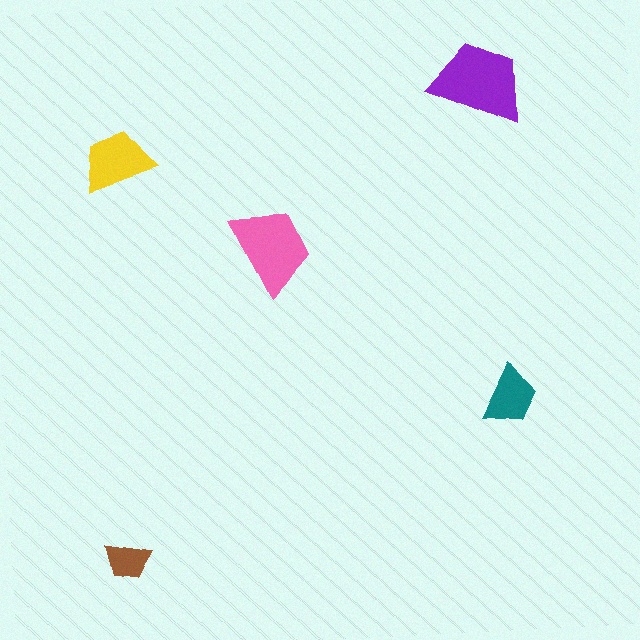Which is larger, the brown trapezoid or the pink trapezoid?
The pink one.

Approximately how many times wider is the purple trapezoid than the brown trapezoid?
About 2 times wider.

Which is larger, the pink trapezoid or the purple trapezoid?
The purple one.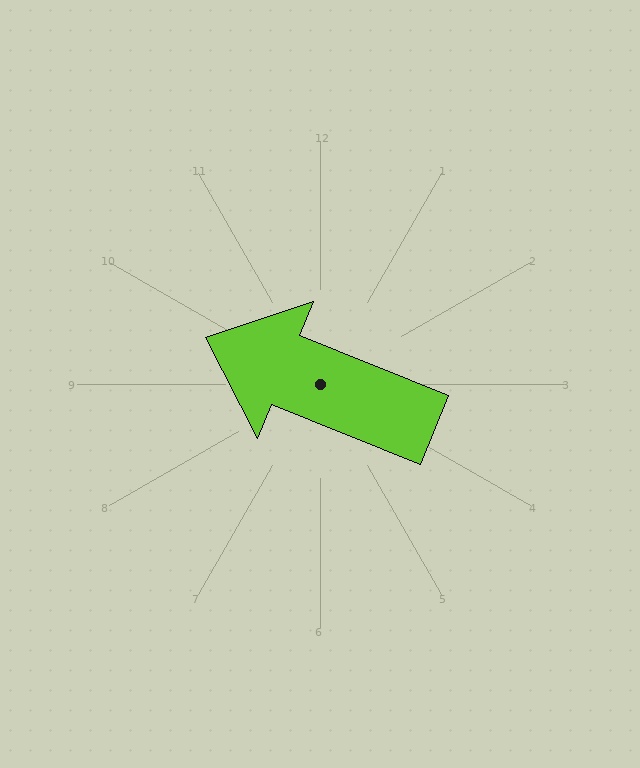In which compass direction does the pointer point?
West.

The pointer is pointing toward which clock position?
Roughly 10 o'clock.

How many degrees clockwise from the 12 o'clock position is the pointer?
Approximately 292 degrees.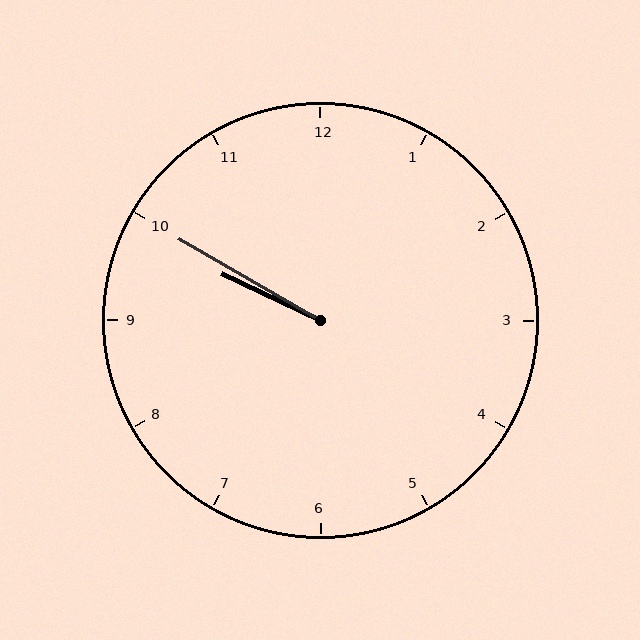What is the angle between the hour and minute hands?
Approximately 5 degrees.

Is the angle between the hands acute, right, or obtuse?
It is acute.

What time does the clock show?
9:50.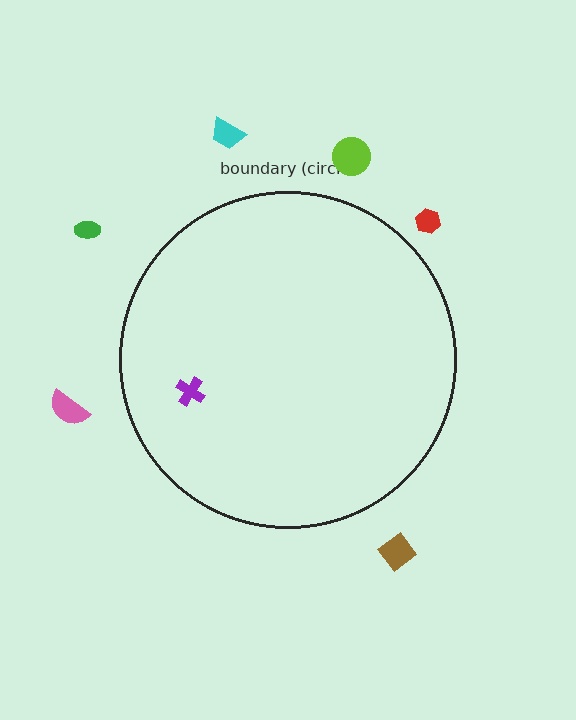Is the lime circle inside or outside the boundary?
Outside.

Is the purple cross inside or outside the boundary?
Inside.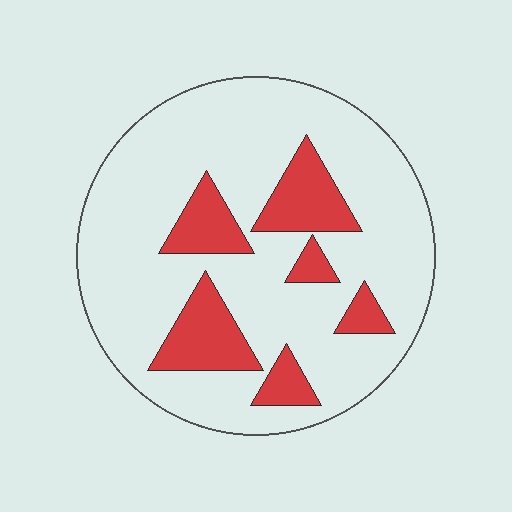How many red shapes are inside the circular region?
6.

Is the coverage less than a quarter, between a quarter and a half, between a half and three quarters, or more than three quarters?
Less than a quarter.